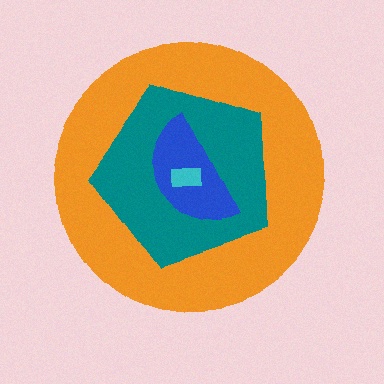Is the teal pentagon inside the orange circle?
Yes.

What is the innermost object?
The cyan rectangle.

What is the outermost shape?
The orange circle.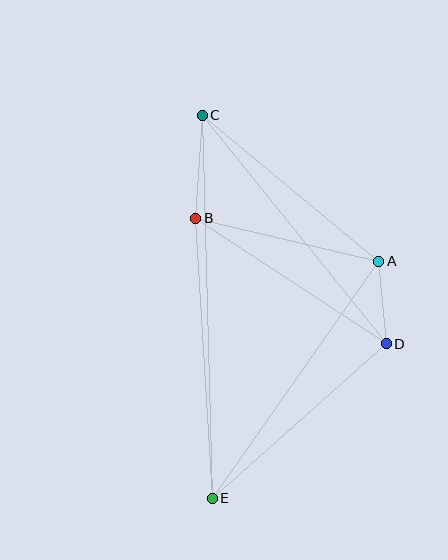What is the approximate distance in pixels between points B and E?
The distance between B and E is approximately 280 pixels.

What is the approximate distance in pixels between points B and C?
The distance between B and C is approximately 103 pixels.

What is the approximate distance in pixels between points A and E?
The distance between A and E is approximately 289 pixels.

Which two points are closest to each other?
Points A and D are closest to each other.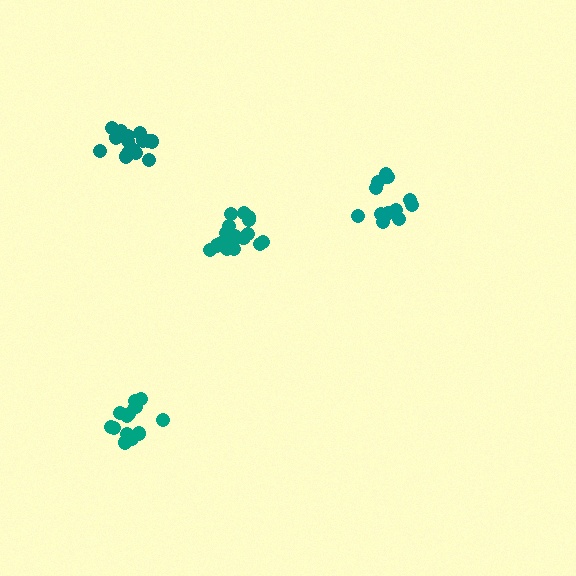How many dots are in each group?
Group 1: 16 dots, Group 2: 13 dots, Group 3: 18 dots, Group 4: 14 dots (61 total).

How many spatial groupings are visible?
There are 4 spatial groupings.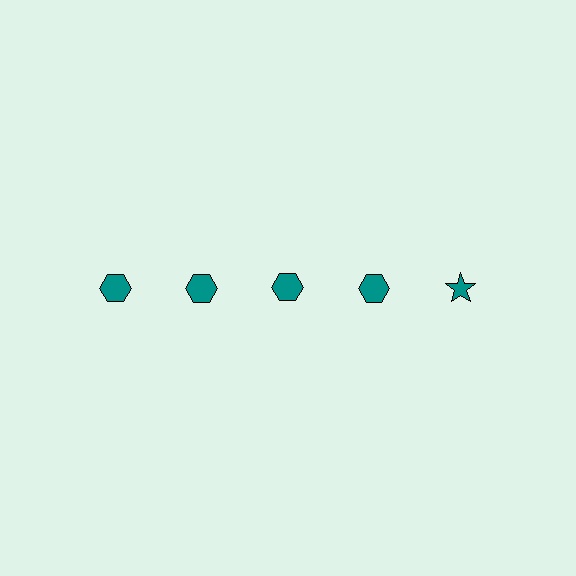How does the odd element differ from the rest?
It has a different shape: star instead of hexagon.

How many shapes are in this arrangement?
There are 5 shapes arranged in a grid pattern.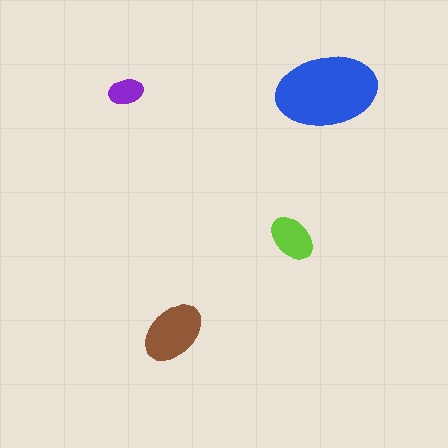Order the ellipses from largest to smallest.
the blue one, the brown one, the lime one, the purple one.